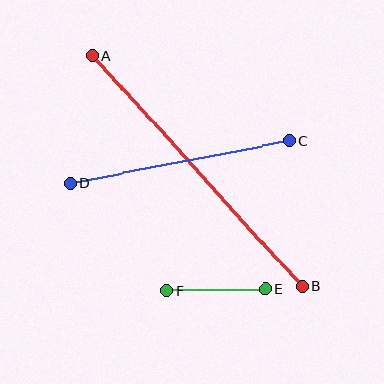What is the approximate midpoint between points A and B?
The midpoint is at approximately (197, 171) pixels.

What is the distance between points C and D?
The distance is approximately 223 pixels.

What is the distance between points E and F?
The distance is approximately 98 pixels.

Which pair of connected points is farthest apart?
Points A and B are farthest apart.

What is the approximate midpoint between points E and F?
The midpoint is at approximately (216, 290) pixels.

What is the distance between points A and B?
The distance is approximately 312 pixels.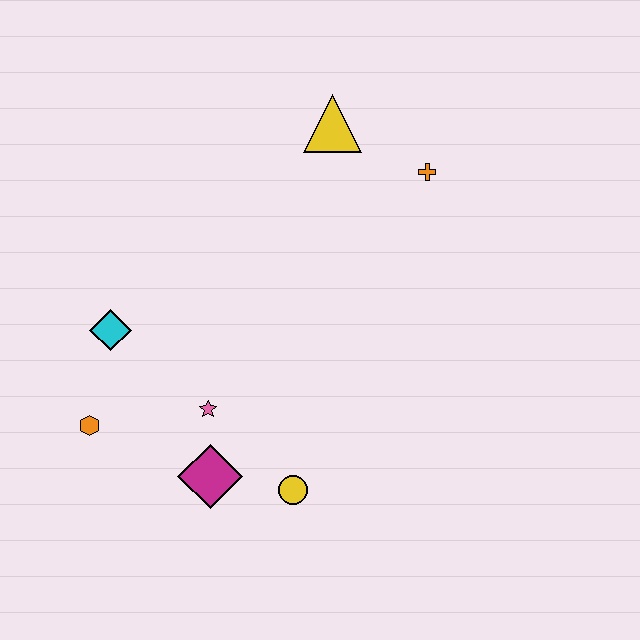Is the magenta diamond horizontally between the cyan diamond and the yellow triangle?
Yes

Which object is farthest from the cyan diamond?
The orange cross is farthest from the cyan diamond.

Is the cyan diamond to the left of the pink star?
Yes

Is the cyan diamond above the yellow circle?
Yes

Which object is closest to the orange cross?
The yellow triangle is closest to the orange cross.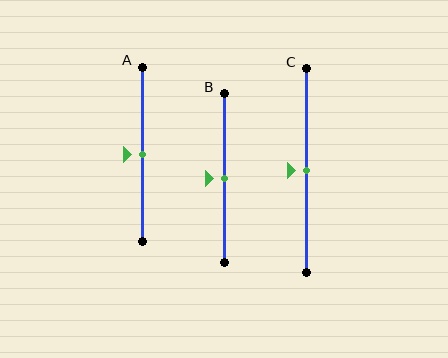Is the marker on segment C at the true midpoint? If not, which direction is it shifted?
Yes, the marker on segment C is at the true midpoint.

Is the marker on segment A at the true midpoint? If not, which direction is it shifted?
Yes, the marker on segment A is at the true midpoint.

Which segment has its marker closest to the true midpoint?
Segment A has its marker closest to the true midpoint.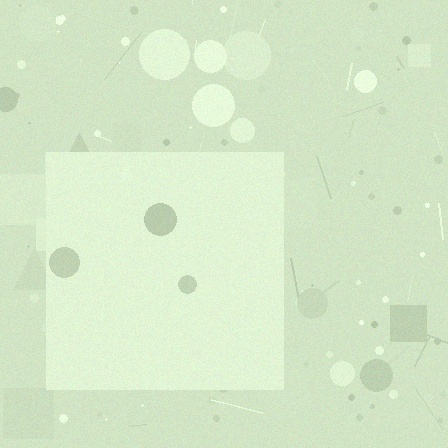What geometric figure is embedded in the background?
A square is embedded in the background.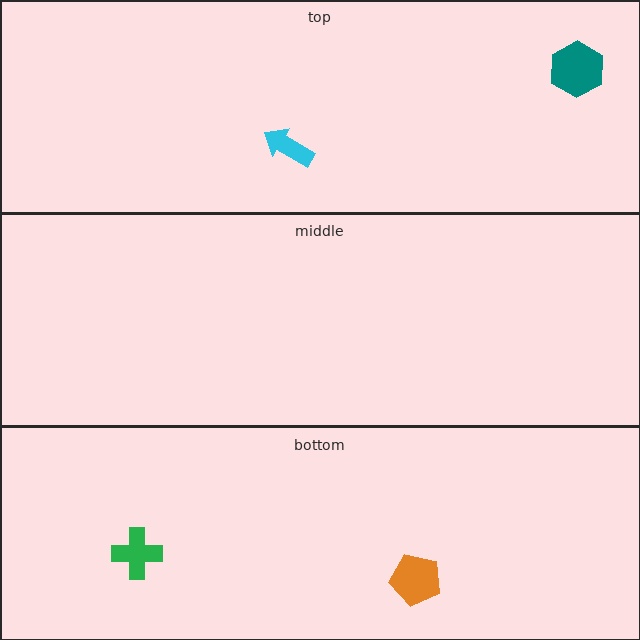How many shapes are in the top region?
2.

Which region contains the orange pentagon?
The bottom region.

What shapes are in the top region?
The cyan arrow, the teal hexagon.